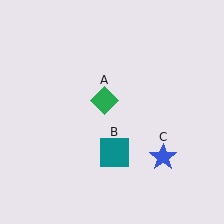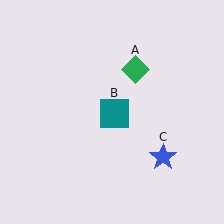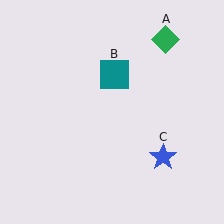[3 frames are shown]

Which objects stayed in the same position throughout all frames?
Blue star (object C) remained stationary.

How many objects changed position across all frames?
2 objects changed position: green diamond (object A), teal square (object B).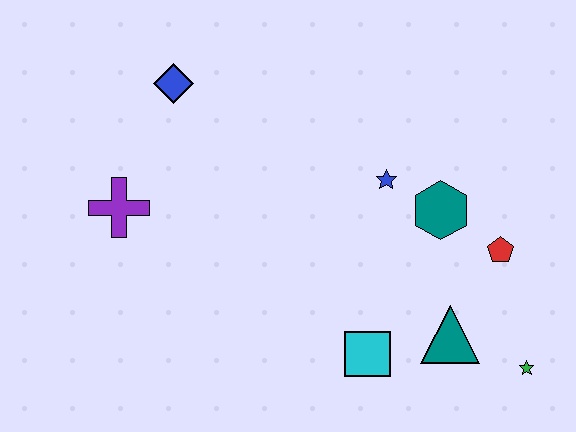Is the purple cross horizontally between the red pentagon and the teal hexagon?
No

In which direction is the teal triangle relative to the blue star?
The teal triangle is below the blue star.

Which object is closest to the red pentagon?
The teal hexagon is closest to the red pentagon.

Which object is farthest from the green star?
The blue diamond is farthest from the green star.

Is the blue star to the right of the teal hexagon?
No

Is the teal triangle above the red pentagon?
No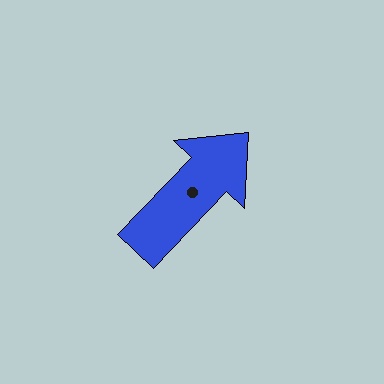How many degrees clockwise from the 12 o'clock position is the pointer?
Approximately 44 degrees.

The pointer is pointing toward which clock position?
Roughly 1 o'clock.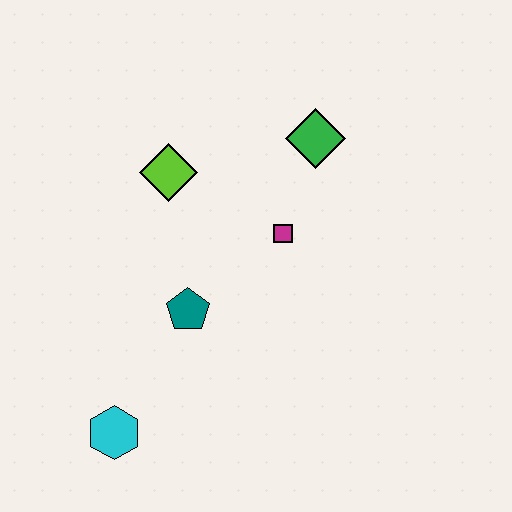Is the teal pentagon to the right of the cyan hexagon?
Yes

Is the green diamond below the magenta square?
No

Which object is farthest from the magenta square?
The cyan hexagon is farthest from the magenta square.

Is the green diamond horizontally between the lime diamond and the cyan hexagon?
No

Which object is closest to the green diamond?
The magenta square is closest to the green diamond.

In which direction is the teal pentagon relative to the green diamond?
The teal pentagon is below the green diamond.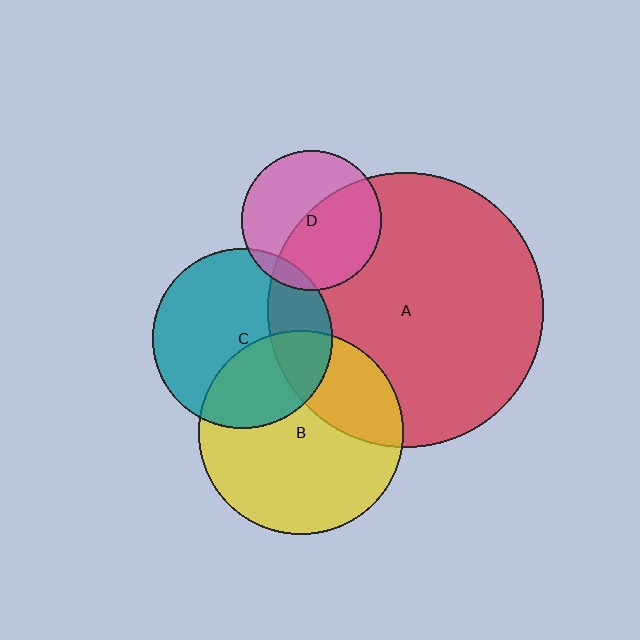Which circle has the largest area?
Circle A (red).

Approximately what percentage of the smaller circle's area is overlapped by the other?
Approximately 50%.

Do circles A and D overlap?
Yes.